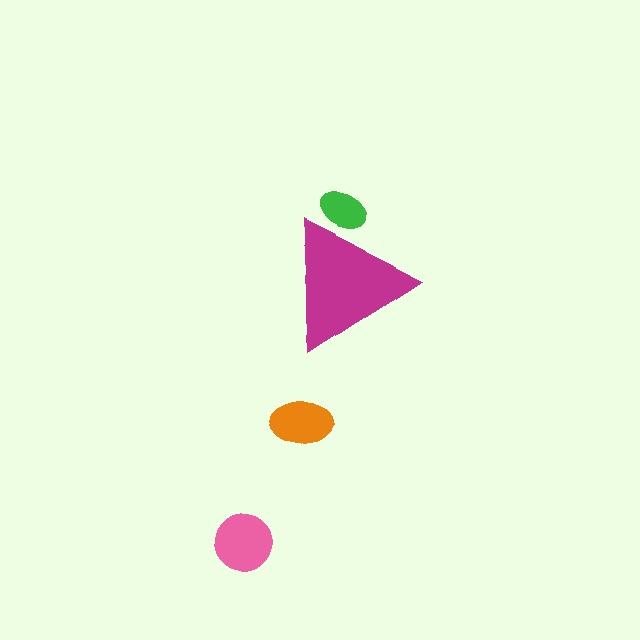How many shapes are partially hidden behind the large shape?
1 shape is partially hidden.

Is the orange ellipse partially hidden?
No, the orange ellipse is fully visible.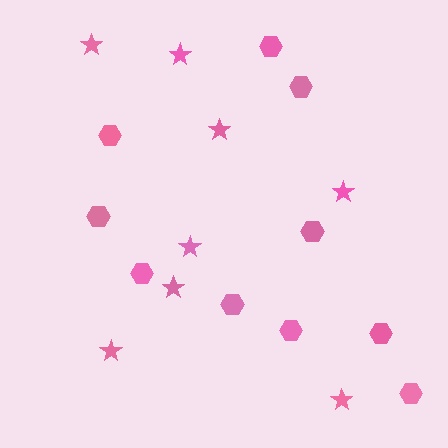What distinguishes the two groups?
There are 2 groups: one group of stars (8) and one group of hexagons (10).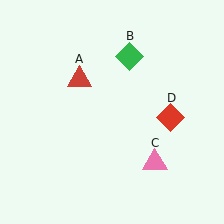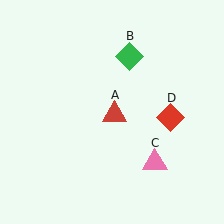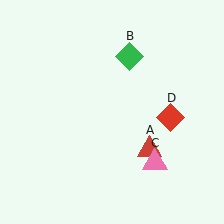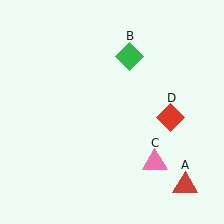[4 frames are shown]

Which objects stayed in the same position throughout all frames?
Green diamond (object B) and pink triangle (object C) and red diamond (object D) remained stationary.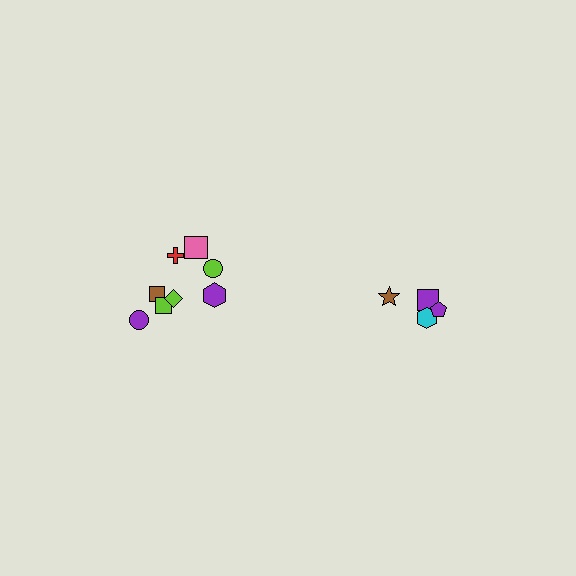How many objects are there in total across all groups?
There are 12 objects.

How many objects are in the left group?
There are 8 objects.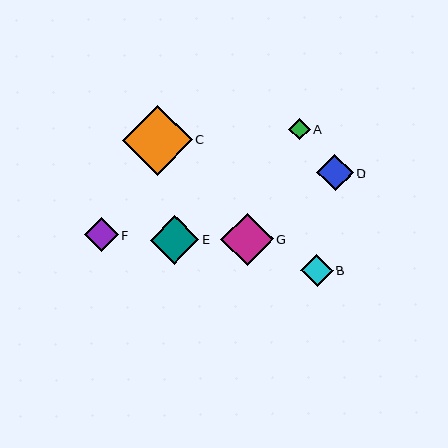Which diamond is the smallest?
Diamond A is the smallest with a size of approximately 22 pixels.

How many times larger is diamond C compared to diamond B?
Diamond C is approximately 2.2 times the size of diamond B.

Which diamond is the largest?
Diamond C is the largest with a size of approximately 69 pixels.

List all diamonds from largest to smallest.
From largest to smallest: C, G, E, D, F, B, A.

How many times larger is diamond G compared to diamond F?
Diamond G is approximately 1.6 times the size of diamond F.